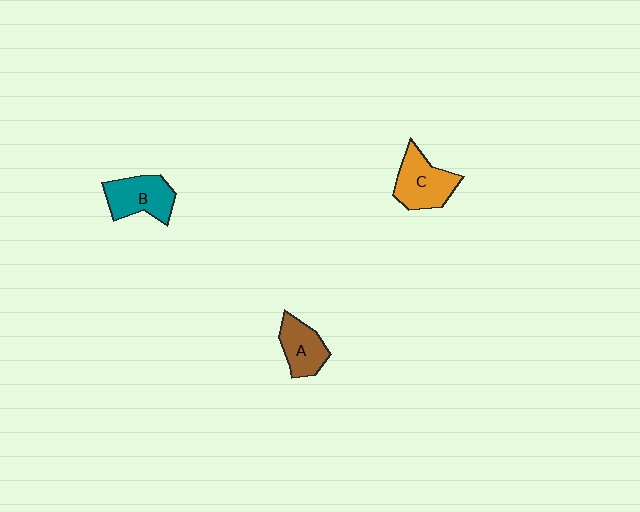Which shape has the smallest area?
Shape A (brown).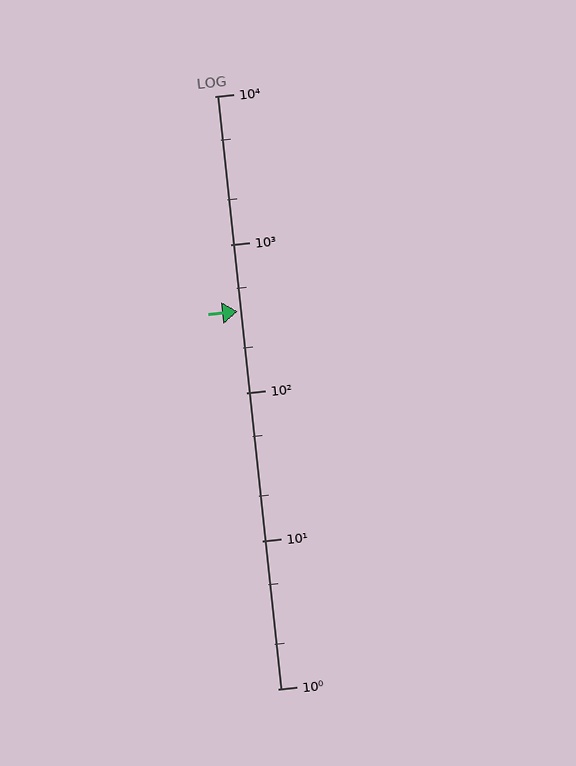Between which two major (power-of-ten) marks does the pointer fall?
The pointer is between 100 and 1000.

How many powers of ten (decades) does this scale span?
The scale spans 4 decades, from 1 to 10000.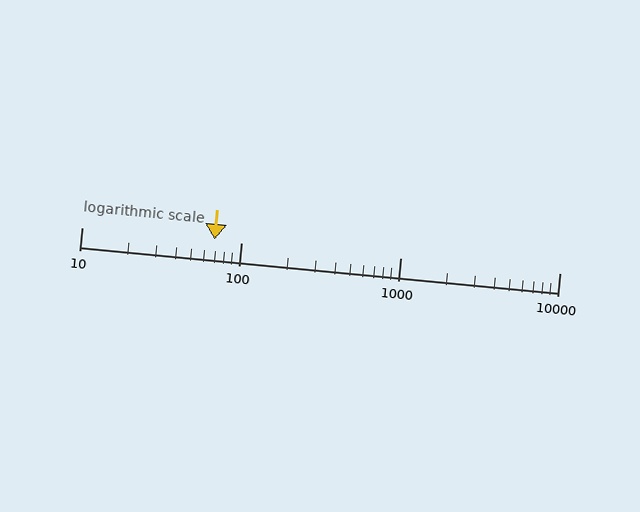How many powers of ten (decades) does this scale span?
The scale spans 3 decades, from 10 to 10000.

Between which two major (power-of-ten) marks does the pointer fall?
The pointer is between 10 and 100.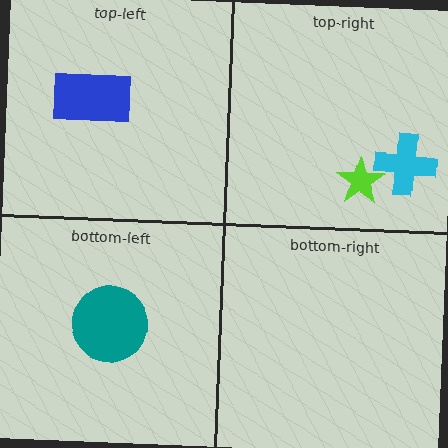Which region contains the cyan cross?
The top-right region.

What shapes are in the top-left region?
The blue rectangle.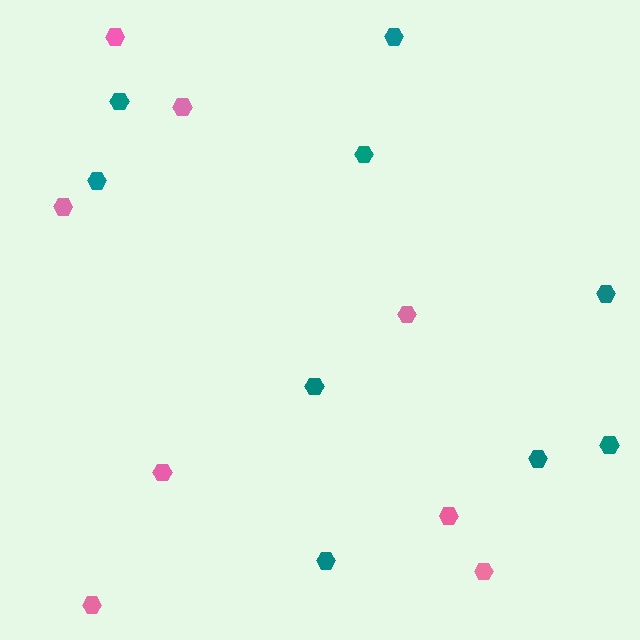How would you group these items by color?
There are 2 groups: one group of pink hexagons (8) and one group of teal hexagons (9).